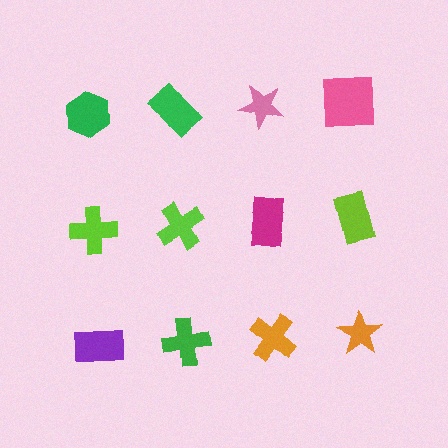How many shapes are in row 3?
4 shapes.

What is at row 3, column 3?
An orange cross.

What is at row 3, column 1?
A purple rectangle.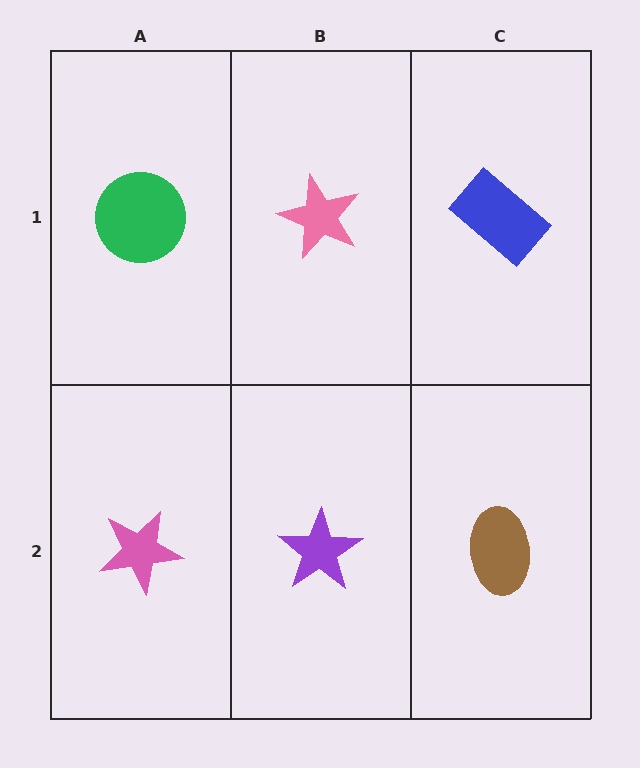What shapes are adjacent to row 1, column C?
A brown ellipse (row 2, column C), a pink star (row 1, column B).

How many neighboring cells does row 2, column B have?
3.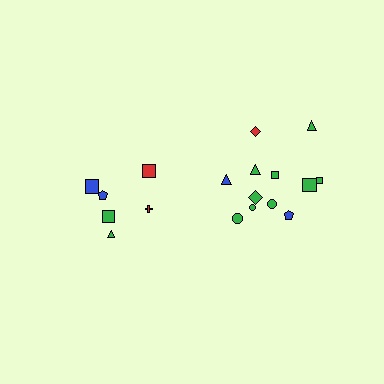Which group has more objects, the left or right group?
The right group.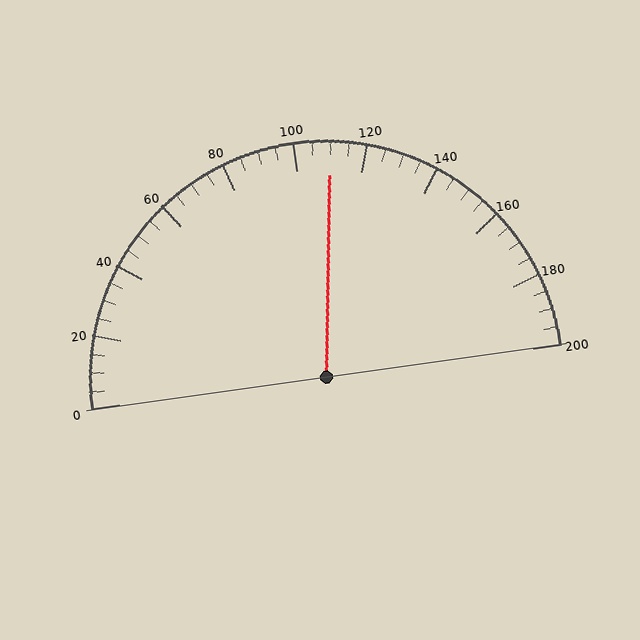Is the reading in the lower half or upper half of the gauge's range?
The reading is in the upper half of the range (0 to 200).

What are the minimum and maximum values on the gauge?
The gauge ranges from 0 to 200.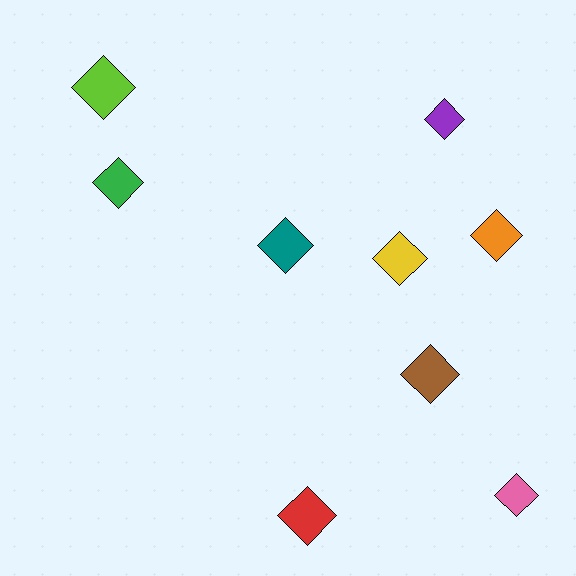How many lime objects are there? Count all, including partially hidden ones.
There is 1 lime object.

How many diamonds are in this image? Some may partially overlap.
There are 9 diamonds.